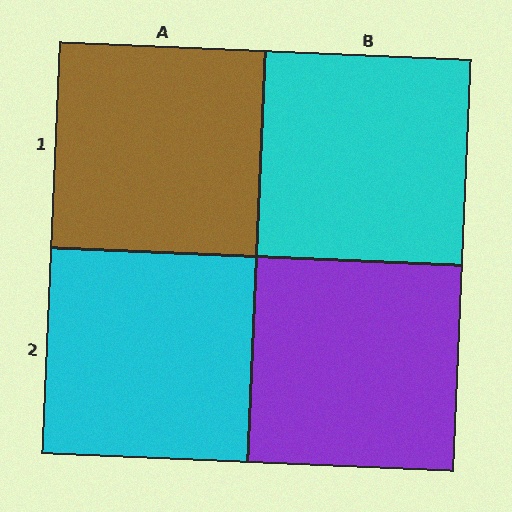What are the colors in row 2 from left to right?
Cyan, purple.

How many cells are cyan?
2 cells are cyan.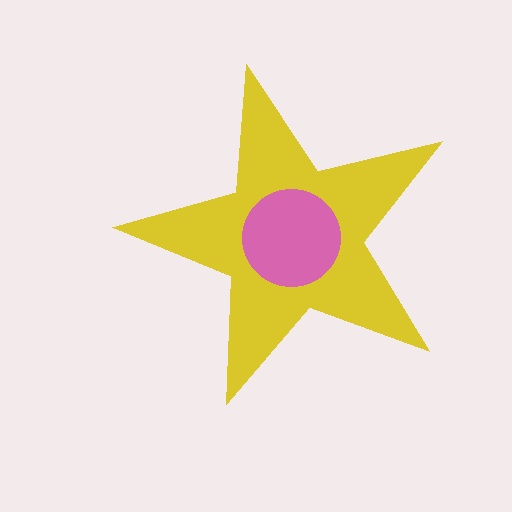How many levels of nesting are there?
2.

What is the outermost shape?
The yellow star.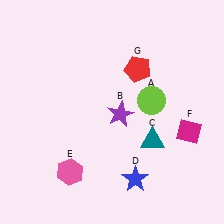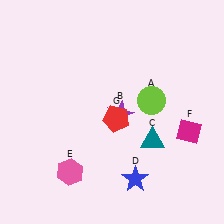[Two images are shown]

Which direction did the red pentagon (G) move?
The red pentagon (G) moved down.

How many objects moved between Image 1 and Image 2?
1 object moved between the two images.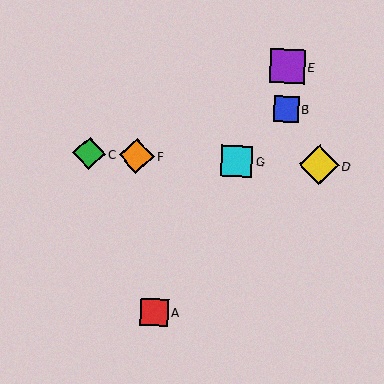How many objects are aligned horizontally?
4 objects (C, D, F, G) are aligned horizontally.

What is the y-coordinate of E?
Object E is at y≈66.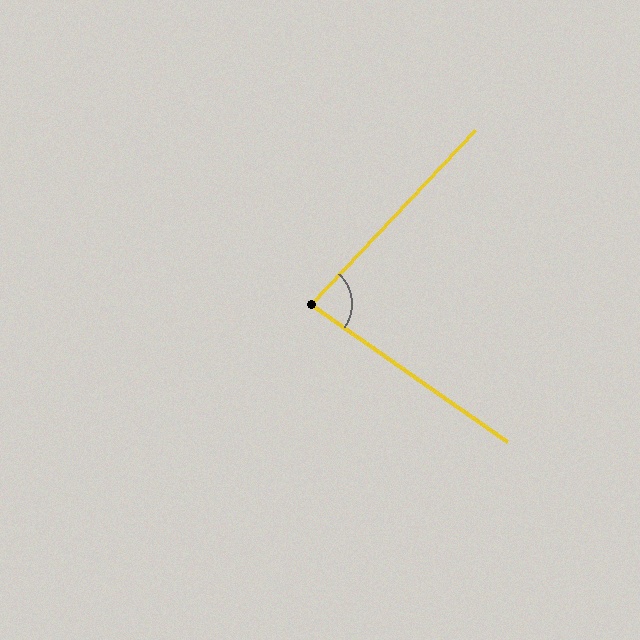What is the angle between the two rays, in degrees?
Approximately 82 degrees.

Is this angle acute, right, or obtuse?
It is acute.